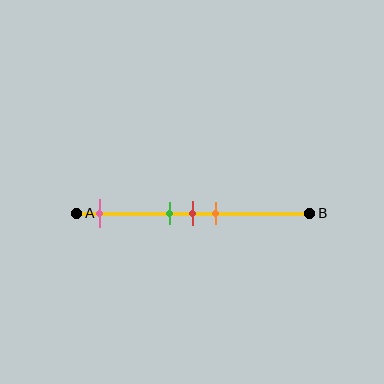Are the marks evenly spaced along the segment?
No, the marks are not evenly spaced.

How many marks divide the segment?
There are 4 marks dividing the segment.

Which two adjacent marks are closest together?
The green and red marks are the closest adjacent pair.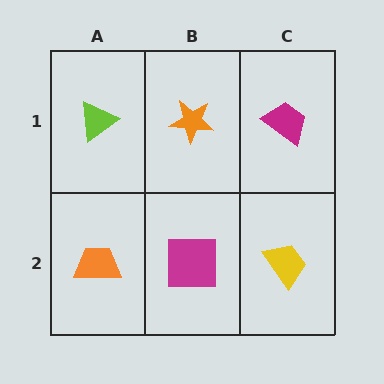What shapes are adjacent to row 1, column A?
An orange trapezoid (row 2, column A), an orange star (row 1, column B).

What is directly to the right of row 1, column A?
An orange star.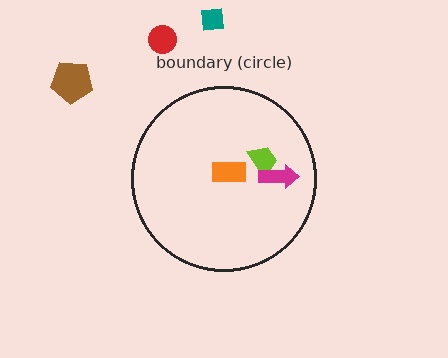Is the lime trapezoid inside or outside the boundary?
Inside.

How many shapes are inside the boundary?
3 inside, 3 outside.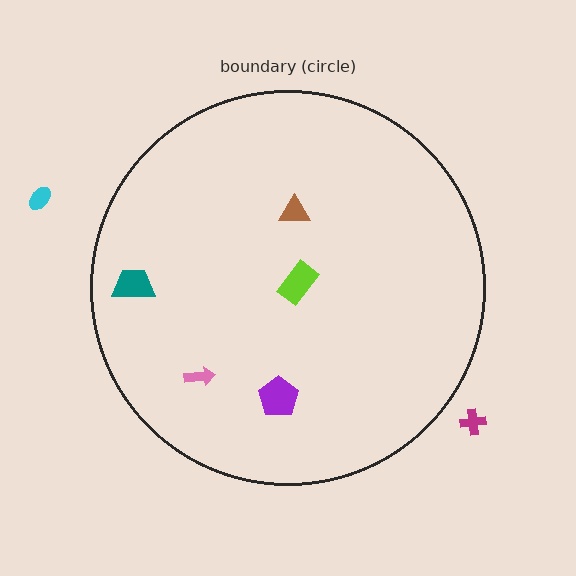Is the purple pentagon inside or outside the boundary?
Inside.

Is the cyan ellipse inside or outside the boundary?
Outside.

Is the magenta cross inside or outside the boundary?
Outside.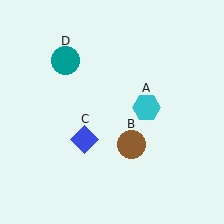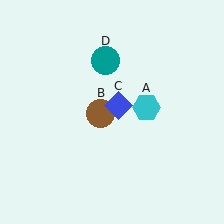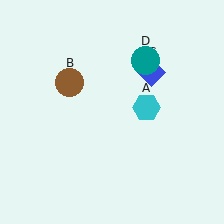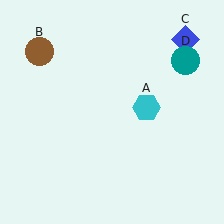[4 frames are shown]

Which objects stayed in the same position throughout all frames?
Cyan hexagon (object A) remained stationary.